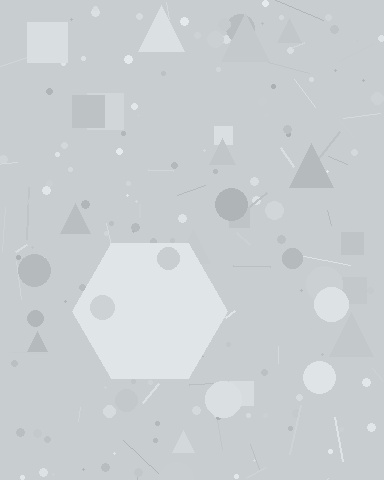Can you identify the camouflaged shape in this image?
The camouflaged shape is a hexagon.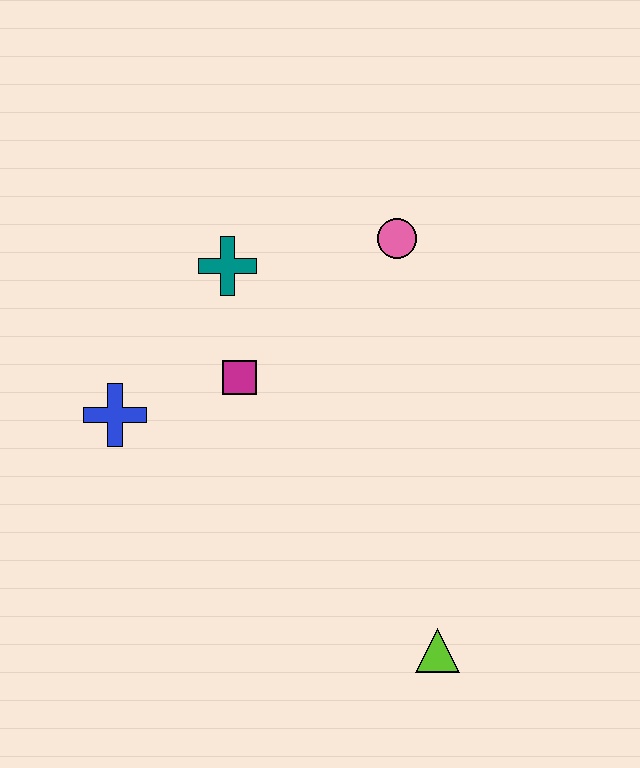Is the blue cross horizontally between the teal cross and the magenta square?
No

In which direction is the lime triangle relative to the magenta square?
The lime triangle is below the magenta square.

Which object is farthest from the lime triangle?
The teal cross is farthest from the lime triangle.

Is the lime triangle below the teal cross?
Yes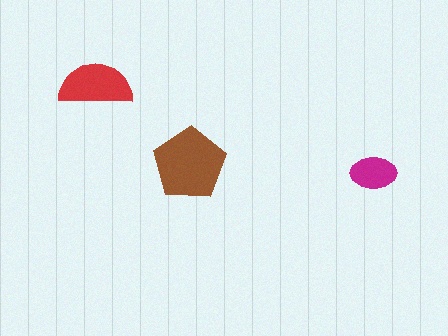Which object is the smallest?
The magenta ellipse.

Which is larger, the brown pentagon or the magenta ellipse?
The brown pentagon.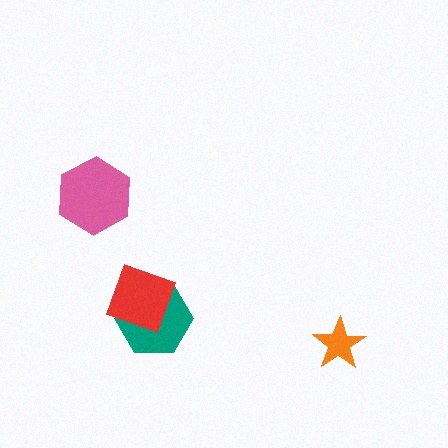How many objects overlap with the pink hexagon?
0 objects overlap with the pink hexagon.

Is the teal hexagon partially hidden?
Yes, it is partially covered by another shape.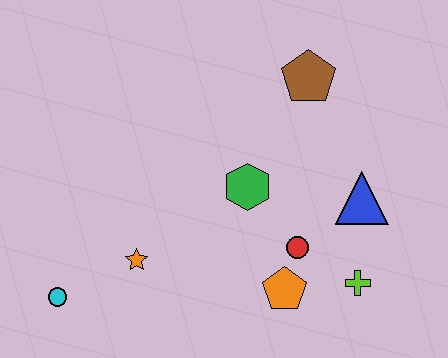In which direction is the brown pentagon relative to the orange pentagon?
The brown pentagon is above the orange pentagon.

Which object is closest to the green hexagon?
The red circle is closest to the green hexagon.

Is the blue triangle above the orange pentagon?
Yes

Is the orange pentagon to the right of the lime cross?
No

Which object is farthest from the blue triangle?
The cyan circle is farthest from the blue triangle.